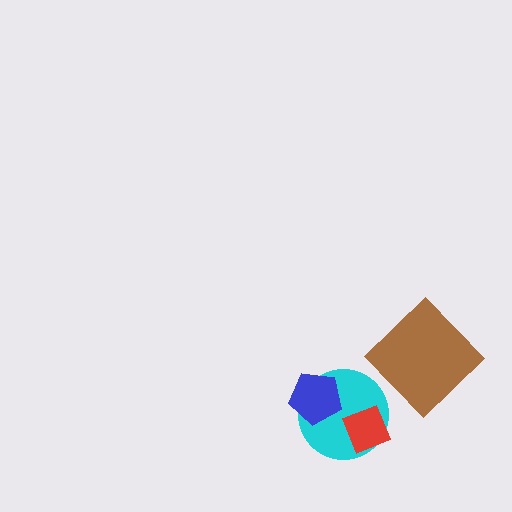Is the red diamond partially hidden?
No, no other shape covers it.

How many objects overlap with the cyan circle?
2 objects overlap with the cyan circle.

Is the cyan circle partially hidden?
Yes, it is partially covered by another shape.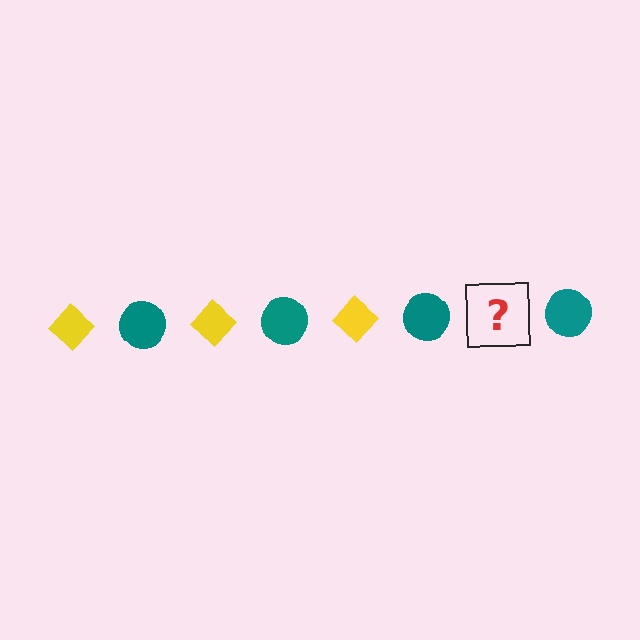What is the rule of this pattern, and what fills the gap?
The rule is that the pattern alternates between yellow diamond and teal circle. The gap should be filled with a yellow diamond.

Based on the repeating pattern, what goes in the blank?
The blank should be a yellow diamond.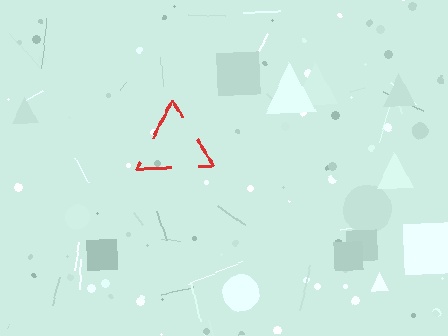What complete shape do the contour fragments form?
The contour fragments form a triangle.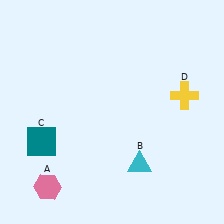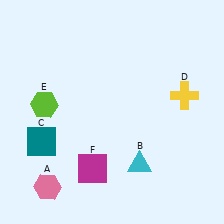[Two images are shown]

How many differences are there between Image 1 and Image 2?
There are 2 differences between the two images.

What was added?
A lime hexagon (E), a magenta square (F) were added in Image 2.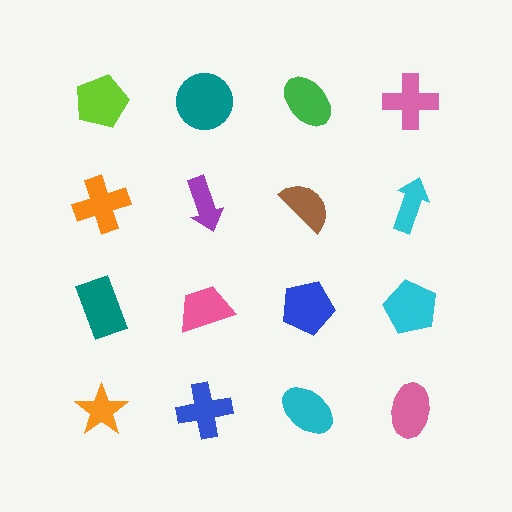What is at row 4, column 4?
A pink ellipse.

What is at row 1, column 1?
A lime pentagon.